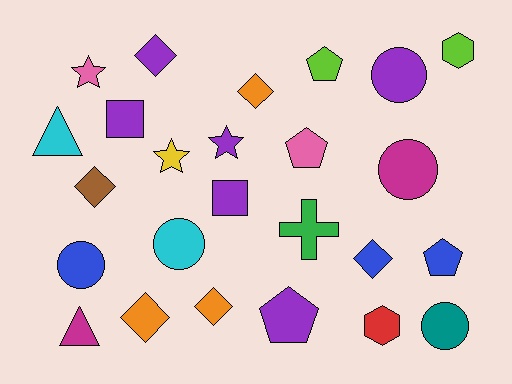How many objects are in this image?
There are 25 objects.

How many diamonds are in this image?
There are 6 diamonds.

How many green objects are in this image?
There is 1 green object.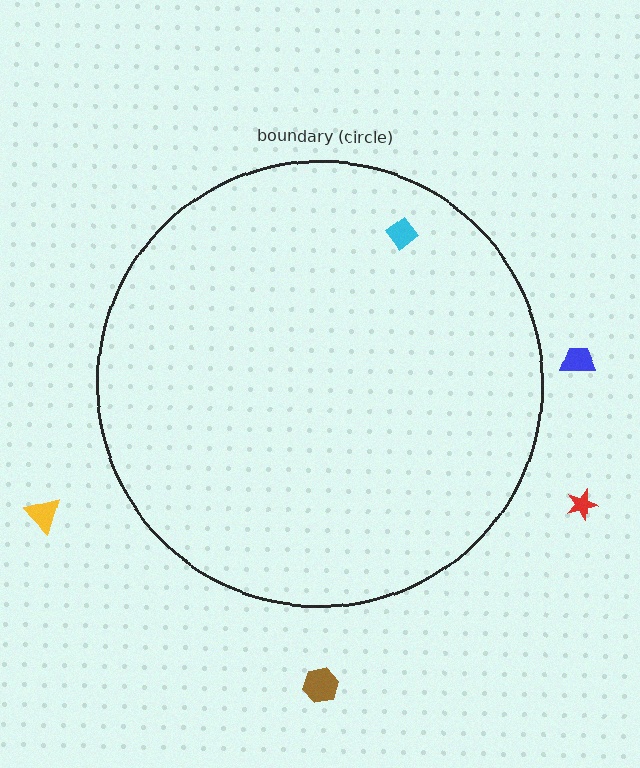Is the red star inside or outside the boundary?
Outside.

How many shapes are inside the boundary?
1 inside, 4 outside.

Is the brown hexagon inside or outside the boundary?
Outside.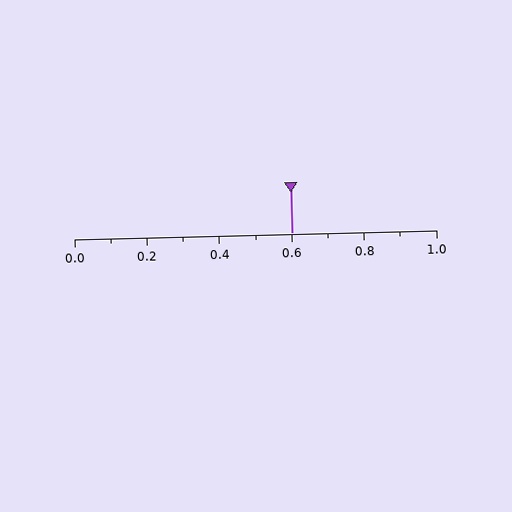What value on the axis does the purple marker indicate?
The marker indicates approximately 0.6.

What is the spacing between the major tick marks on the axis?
The major ticks are spaced 0.2 apart.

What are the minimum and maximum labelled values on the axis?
The axis runs from 0.0 to 1.0.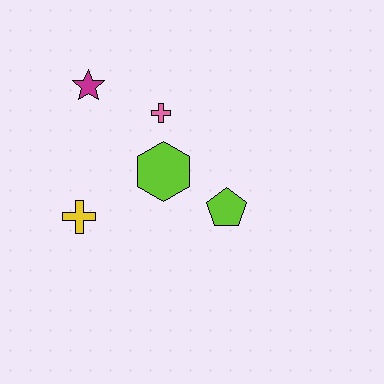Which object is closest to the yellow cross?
The lime hexagon is closest to the yellow cross.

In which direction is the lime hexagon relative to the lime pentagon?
The lime hexagon is to the left of the lime pentagon.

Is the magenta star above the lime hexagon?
Yes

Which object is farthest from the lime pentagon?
The magenta star is farthest from the lime pentagon.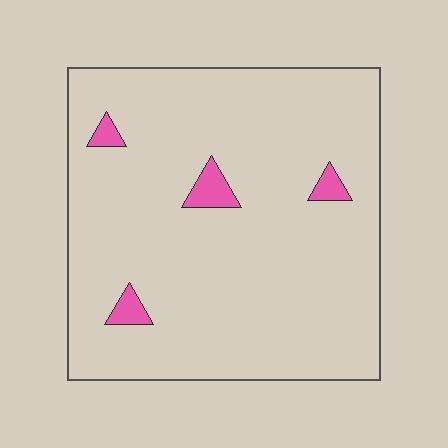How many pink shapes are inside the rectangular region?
4.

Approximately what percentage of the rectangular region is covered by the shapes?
Approximately 5%.